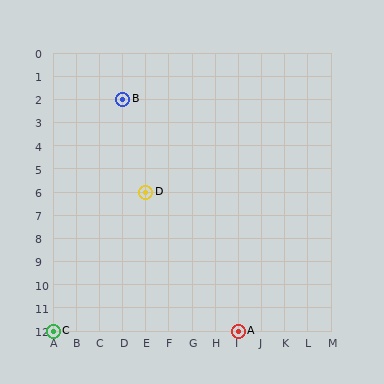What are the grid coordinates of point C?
Point C is at grid coordinates (A, 12).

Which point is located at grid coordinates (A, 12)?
Point C is at (A, 12).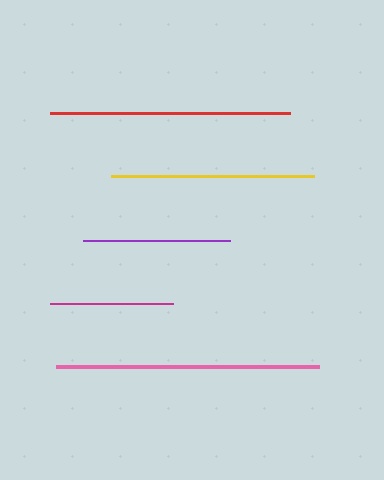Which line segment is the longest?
The pink line is the longest at approximately 262 pixels.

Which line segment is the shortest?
The magenta line is the shortest at approximately 123 pixels.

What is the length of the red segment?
The red segment is approximately 239 pixels long.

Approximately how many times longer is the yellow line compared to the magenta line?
The yellow line is approximately 1.7 times the length of the magenta line.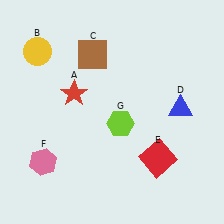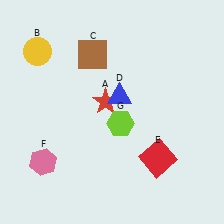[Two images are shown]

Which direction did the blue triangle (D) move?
The blue triangle (D) moved left.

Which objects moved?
The objects that moved are: the red star (A), the blue triangle (D).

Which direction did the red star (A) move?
The red star (A) moved right.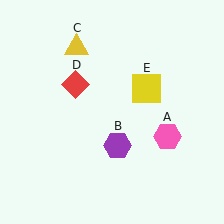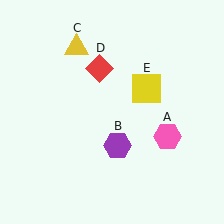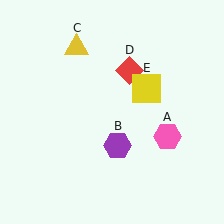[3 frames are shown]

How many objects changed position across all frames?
1 object changed position: red diamond (object D).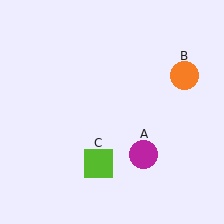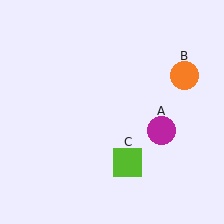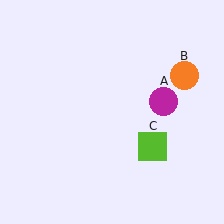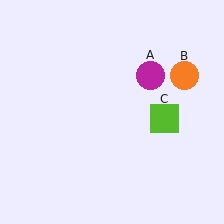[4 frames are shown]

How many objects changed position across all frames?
2 objects changed position: magenta circle (object A), lime square (object C).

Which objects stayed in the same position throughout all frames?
Orange circle (object B) remained stationary.